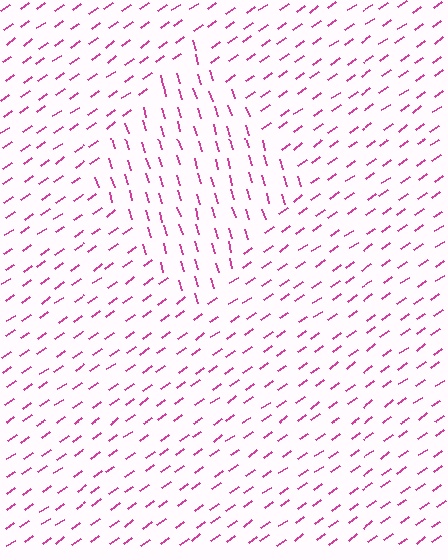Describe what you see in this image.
The image is filled with small magenta line segments. A diamond region in the image has lines oriented differently from the surrounding lines, creating a visible texture boundary.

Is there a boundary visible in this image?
Yes, there is a texture boundary formed by a change in line orientation.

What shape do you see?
I see a diamond.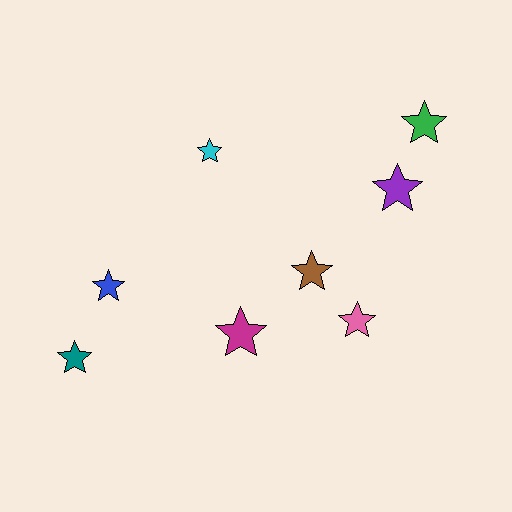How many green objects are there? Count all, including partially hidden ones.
There is 1 green object.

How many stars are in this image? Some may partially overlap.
There are 8 stars.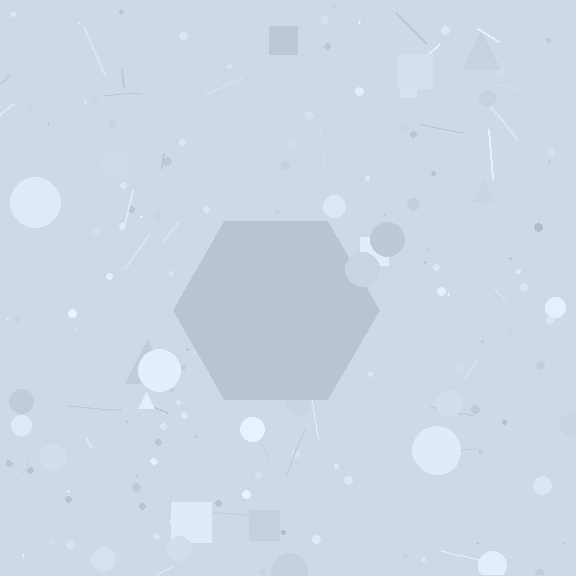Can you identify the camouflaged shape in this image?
The camouflaged shape is a hexagon.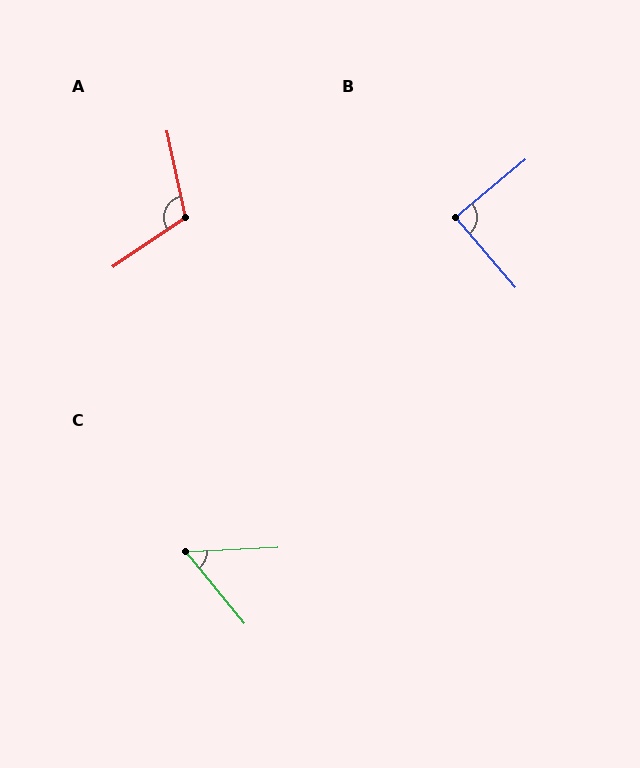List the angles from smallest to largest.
C (53°), B (89°), A (112°).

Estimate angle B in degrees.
Approximately 89 degrees.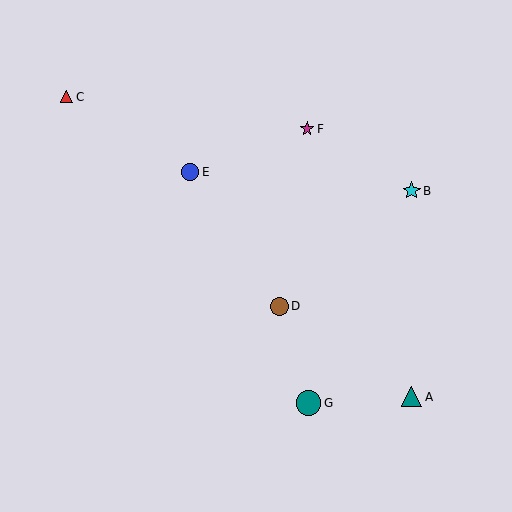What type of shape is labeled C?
Shape C is a red triangle.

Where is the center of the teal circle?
The center of the teal circle is at (309, 403).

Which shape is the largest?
The teal circle (labeled G) is the largest.